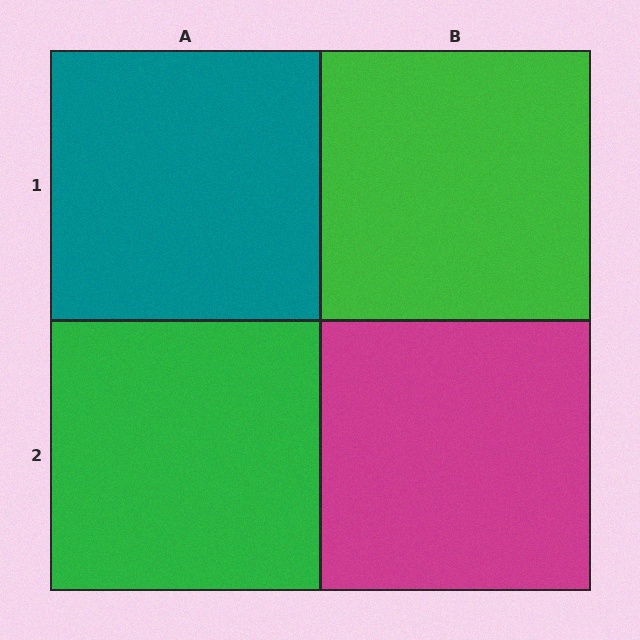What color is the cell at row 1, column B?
Green.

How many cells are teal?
1 cell is teal.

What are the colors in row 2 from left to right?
Green, magenta.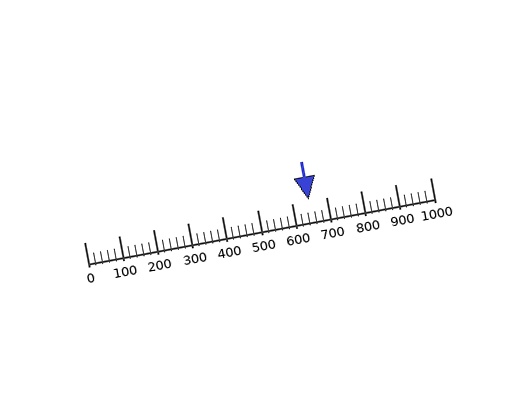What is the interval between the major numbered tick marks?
The major tick marks are spaced 100 units apart.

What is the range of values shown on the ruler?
The ruler shows values from 0 to 1000.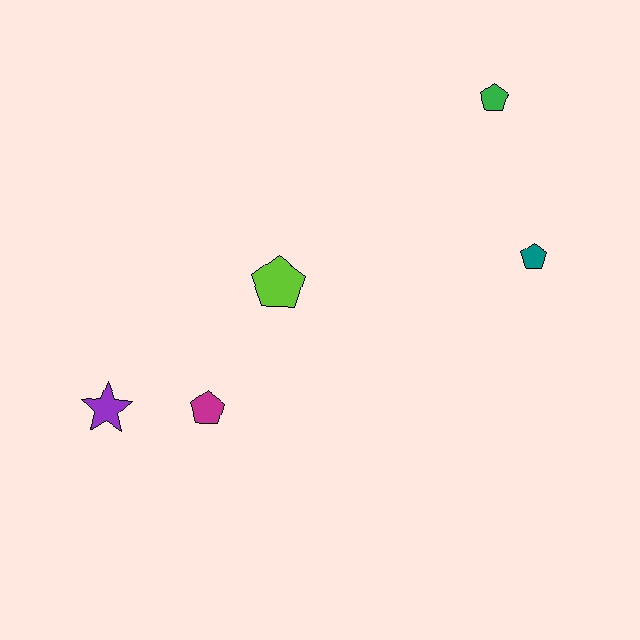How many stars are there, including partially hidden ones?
There is 1 star.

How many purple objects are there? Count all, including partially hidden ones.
There is 1 purple object.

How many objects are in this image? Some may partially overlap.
There are 5 objects.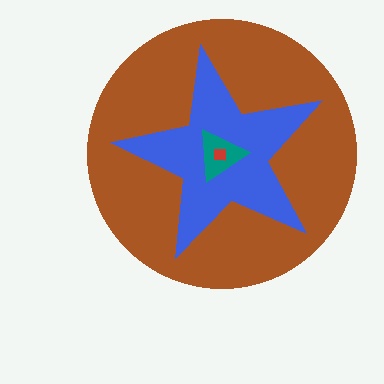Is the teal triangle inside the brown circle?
Yes.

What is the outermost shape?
The brown circle.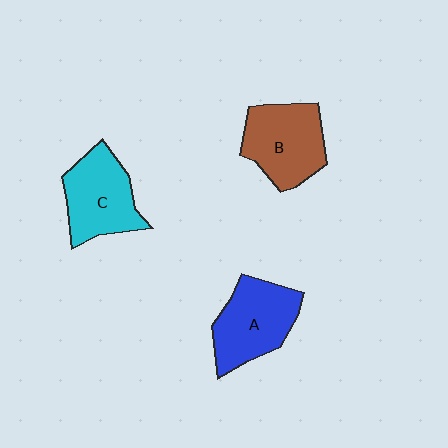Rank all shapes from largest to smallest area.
From largest to smallest: B (brown), A (blue), C (cyan).